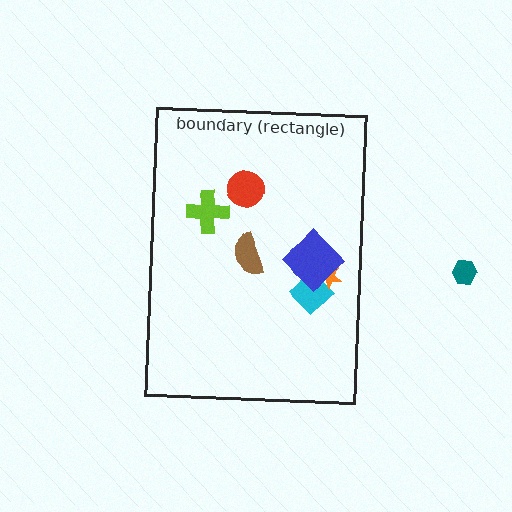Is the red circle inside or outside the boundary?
Inside.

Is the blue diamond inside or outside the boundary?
Inside.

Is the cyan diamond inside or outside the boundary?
Inside.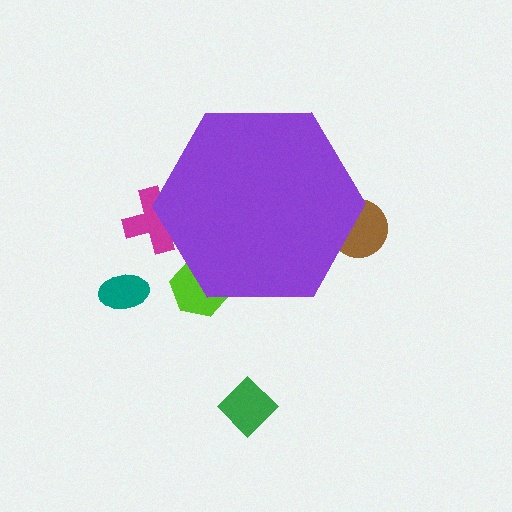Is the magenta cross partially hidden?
Yes, the magenta cross is partially hidden behind the purple hexagon.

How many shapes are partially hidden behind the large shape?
3 shapes are partially hidden.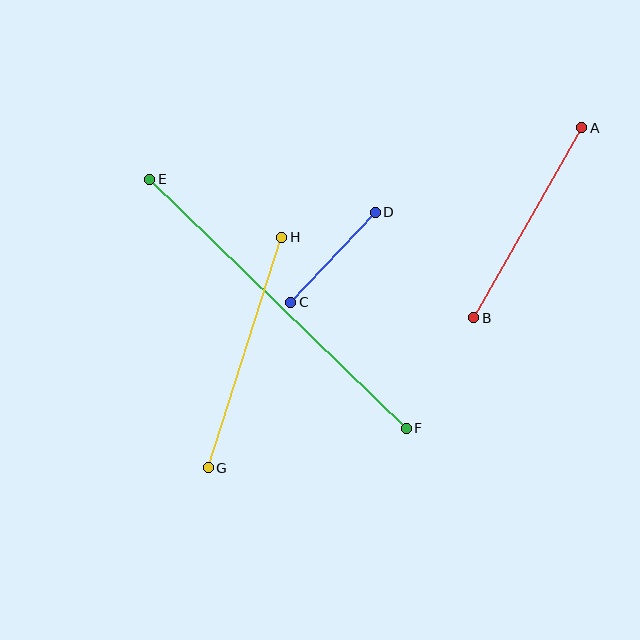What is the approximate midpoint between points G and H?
The midpoint is at approximately (245, 353) pixels.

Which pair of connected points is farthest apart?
Points E and F are farthest apart.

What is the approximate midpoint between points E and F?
The midpoint is at approximately (278, 304) pixels.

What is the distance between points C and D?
The distance is approximately 124 pixels.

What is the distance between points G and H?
The distance is approximately 242 pixels.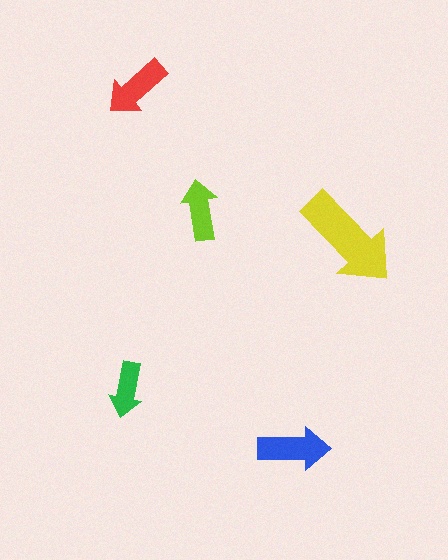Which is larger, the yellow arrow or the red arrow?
The yellow one.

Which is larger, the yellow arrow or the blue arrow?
The yellow one.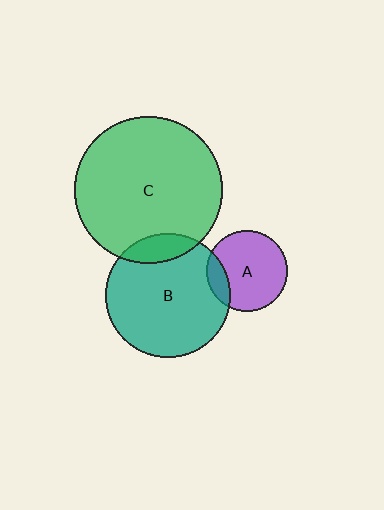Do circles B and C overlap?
Yes.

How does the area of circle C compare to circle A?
Approximately 3.3 times.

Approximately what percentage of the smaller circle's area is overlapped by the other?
Approximately 15%.